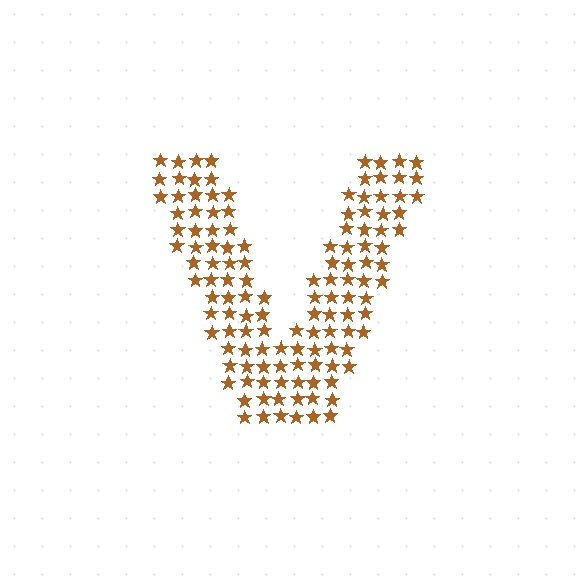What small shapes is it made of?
It is made of small stars.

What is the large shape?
The large shape is the letter V.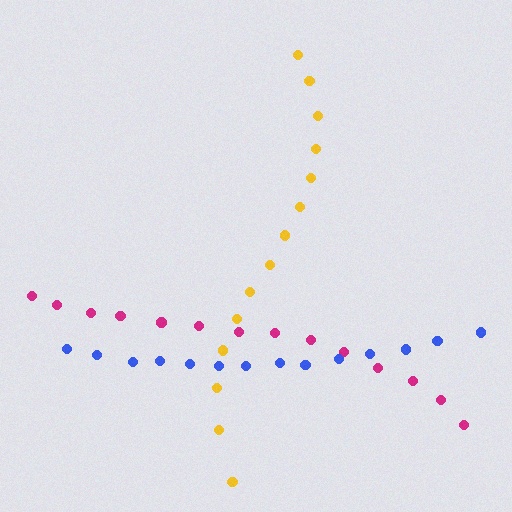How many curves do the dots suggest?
There are 3 distinct paths.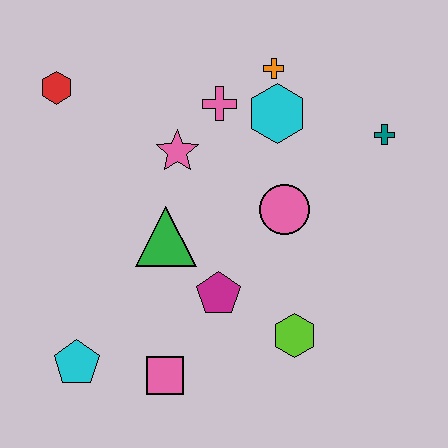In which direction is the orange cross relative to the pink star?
The orange cross is to the right of the pink star.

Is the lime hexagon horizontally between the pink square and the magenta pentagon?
No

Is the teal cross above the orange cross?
No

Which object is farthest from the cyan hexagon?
The cyan pentagon is farthest from the cyan hexagon.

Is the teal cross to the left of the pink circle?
No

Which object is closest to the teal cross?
The cyan hexagon is closest to the teal cross.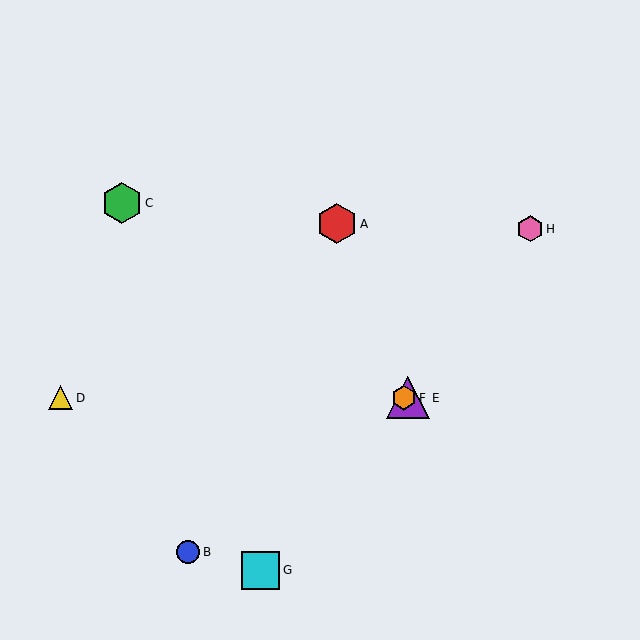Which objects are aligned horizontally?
Objects D, E, F are aligned horizontally.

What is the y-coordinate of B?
Object B is at y≈552.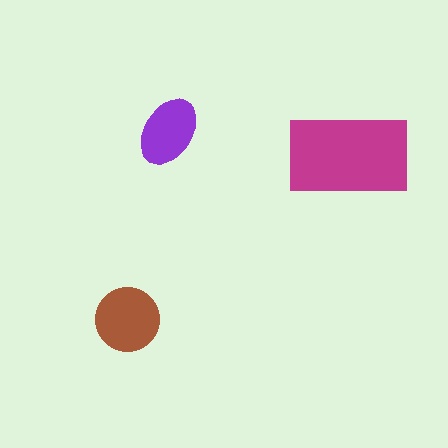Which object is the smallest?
The purple ellipse.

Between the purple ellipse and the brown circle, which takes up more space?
The brown circle.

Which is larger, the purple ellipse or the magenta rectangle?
The magenta rectangle.